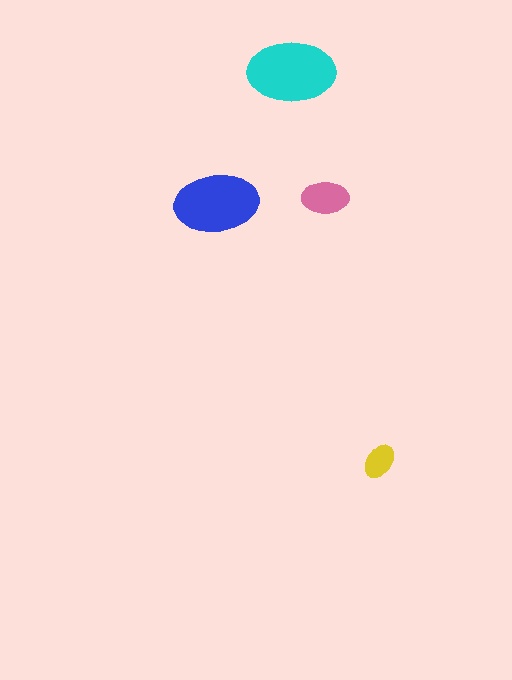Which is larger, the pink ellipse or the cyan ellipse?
The cyan one.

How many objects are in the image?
There are 4 objects in the image.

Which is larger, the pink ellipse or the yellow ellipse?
The pink one.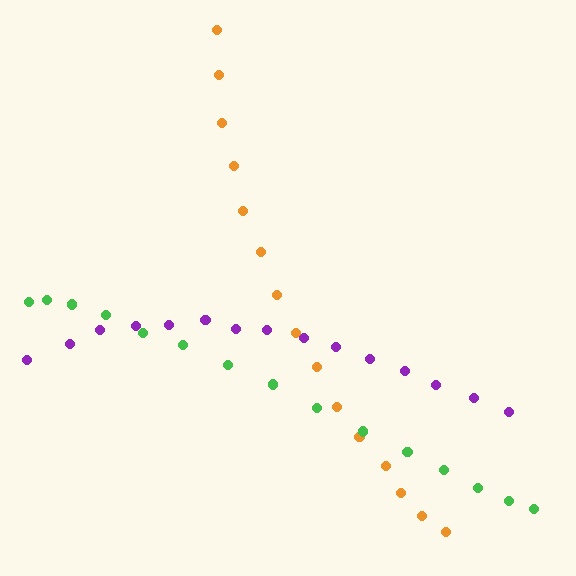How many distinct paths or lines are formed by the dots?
There are 3 distinct paths.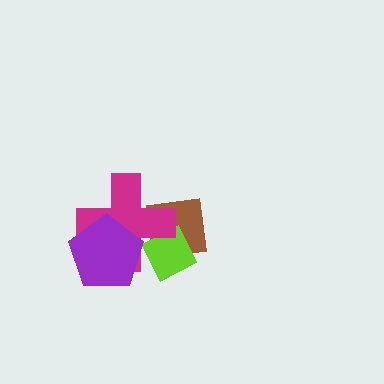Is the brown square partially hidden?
Yes, it is partially covered by another shape.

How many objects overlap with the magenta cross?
3 objects overlap with the magenta cross.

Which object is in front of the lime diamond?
The magenta cross is in front of the lime diamond.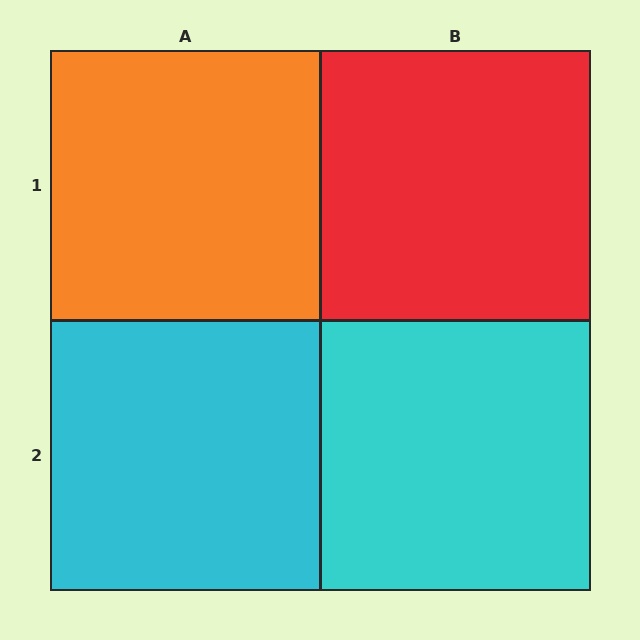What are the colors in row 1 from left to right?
Orange, red.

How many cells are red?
1 cell is red.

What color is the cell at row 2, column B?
Cyan.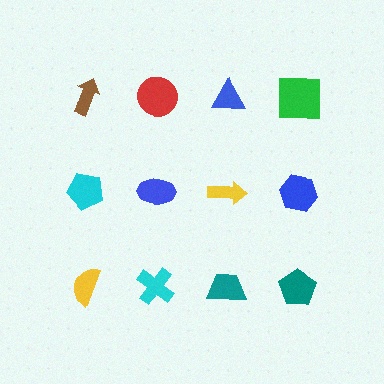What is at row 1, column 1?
A brown arrow.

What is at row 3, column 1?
A yellow semicircle.